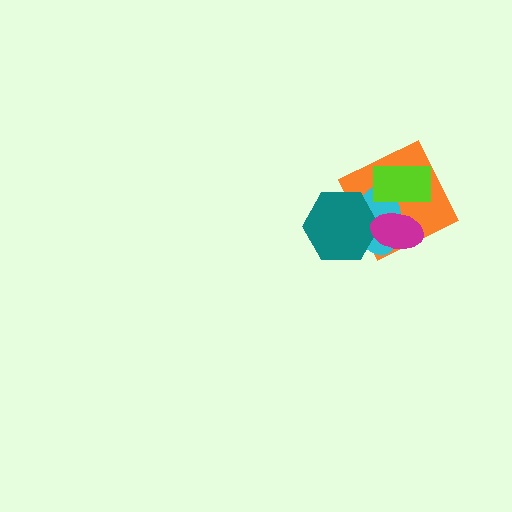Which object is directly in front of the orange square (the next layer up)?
The cyan ellipse is directly in front of the orange square.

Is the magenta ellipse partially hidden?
No, no other shape covers it.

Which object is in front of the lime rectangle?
The magenta ellipse is in front of the lime rectangle.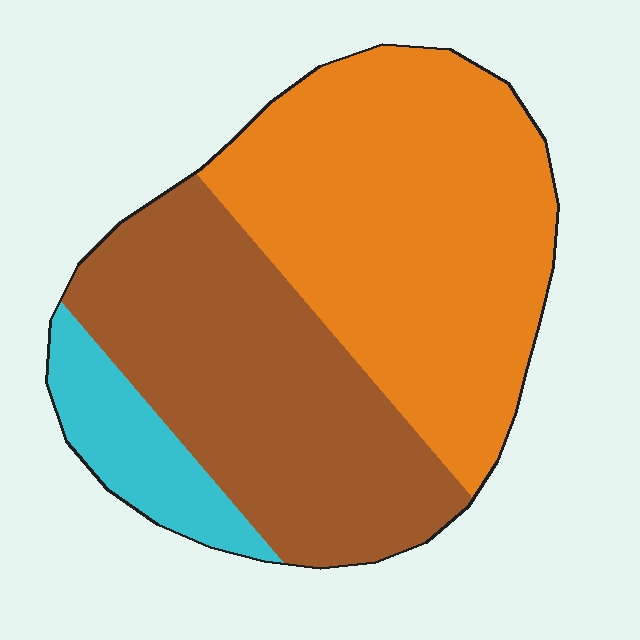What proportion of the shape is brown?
Brown takes up about two fifths (2/5) of the shape.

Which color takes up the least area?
Cyan, at roughly 10%.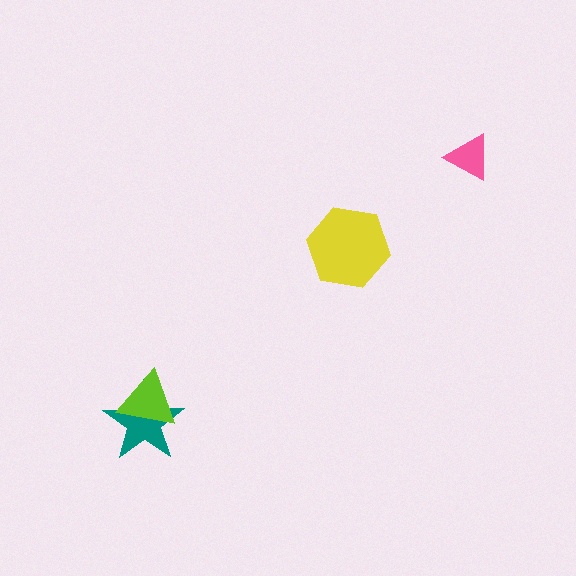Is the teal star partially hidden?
Yes, it is partially covered by another shape.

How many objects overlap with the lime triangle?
1 object overlaps with the lime triangle.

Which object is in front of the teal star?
The lime triangle is in front of the teal star.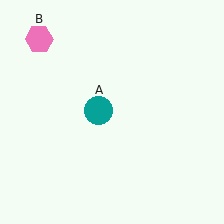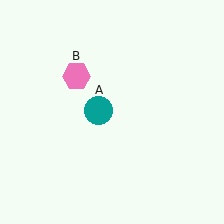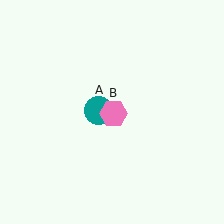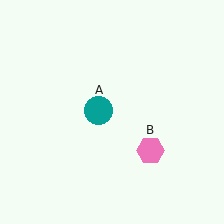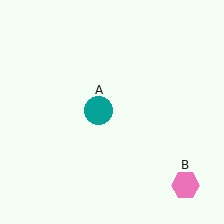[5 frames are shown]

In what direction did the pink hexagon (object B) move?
The pink hexagon (object B) moved down and to the right.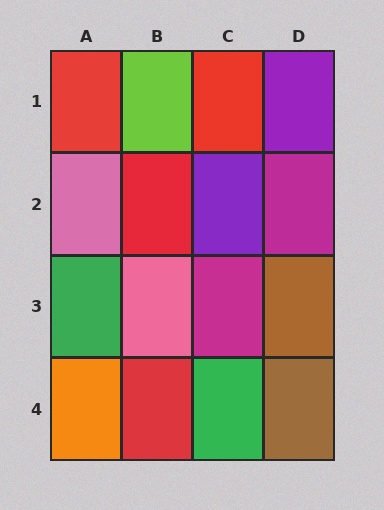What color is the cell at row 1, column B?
Lime.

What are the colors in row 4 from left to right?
Orange, red, green, brown.